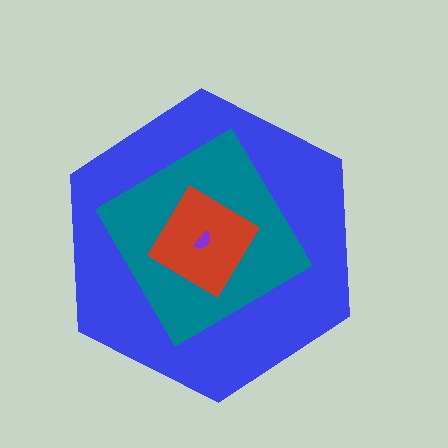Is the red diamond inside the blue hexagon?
Yes.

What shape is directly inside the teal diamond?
The red diamond.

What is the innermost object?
The purple semicircle.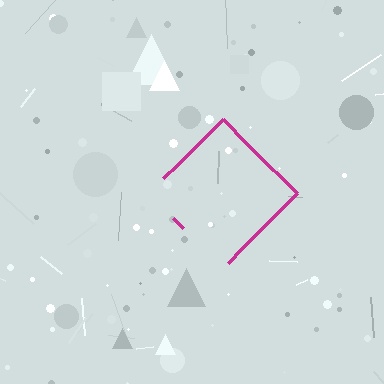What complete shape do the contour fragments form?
The contour fragments form a diamond.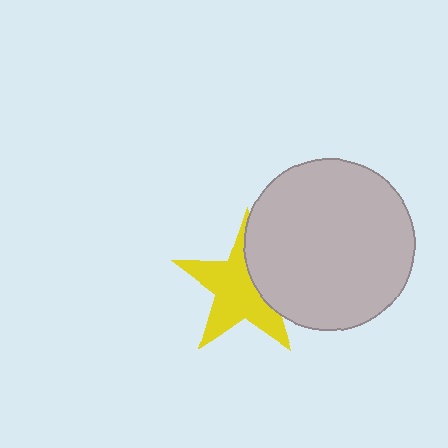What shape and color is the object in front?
The object in front is a light gray circle.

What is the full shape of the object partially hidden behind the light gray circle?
The partially hidden object is a yellow star.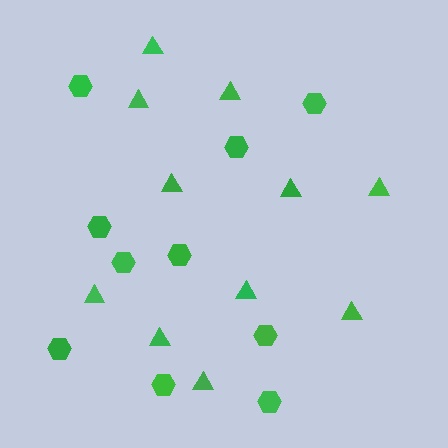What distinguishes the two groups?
There are 2 groups: one group of triangles (11) and one group of hexagons (10).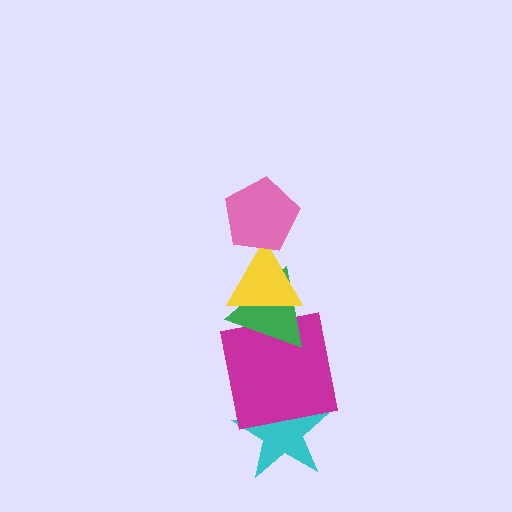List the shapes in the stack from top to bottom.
From top to bottom: the pink pentagon, the yellow triangle, the green triangle, the magenta square, the cyan star.